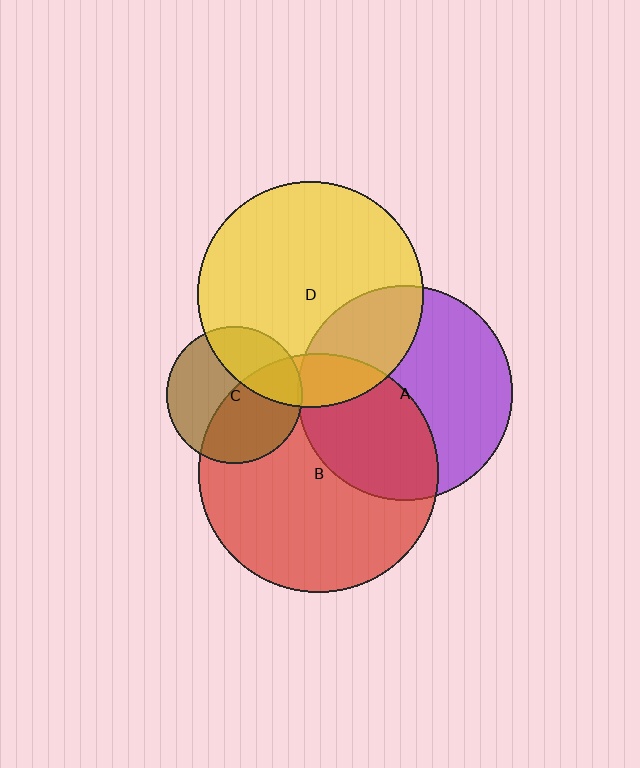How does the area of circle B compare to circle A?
Approximately 1.2 times.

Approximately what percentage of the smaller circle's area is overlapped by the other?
Approximately 30%.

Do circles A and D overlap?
Yes.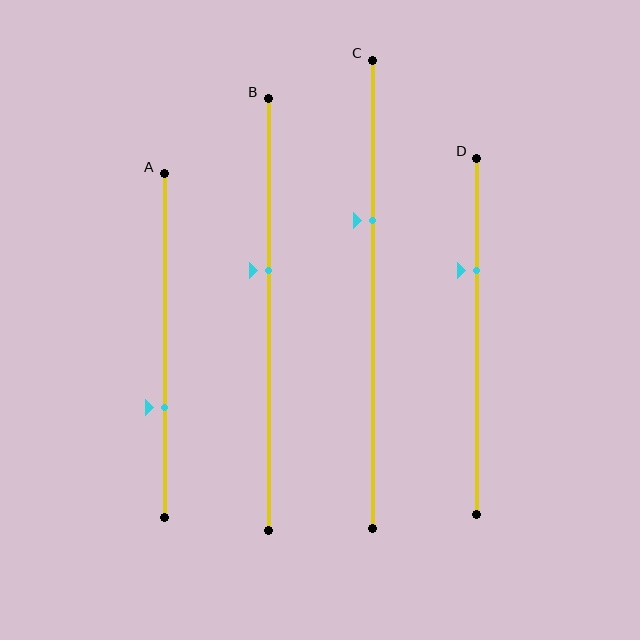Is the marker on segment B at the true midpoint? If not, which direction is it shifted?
No, the marker on segment B is shifted upward by about 10% of the segment length.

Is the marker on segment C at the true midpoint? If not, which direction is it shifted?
No, the marker on segment C is shifted upward by about 16% of the segment length.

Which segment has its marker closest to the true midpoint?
Segment B has its marker closest to the true midpoint.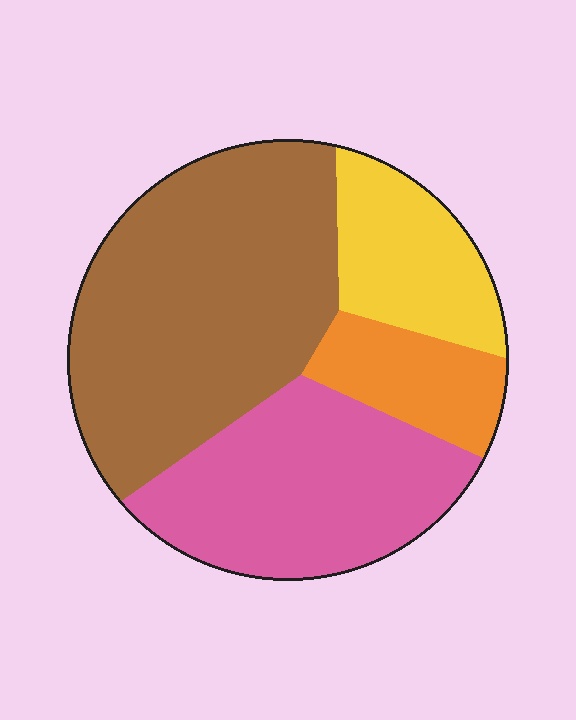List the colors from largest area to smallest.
From largest to smallest: brown, pink, yellow, orange.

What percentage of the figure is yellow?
Yellow takes up less than a sixth of the figure.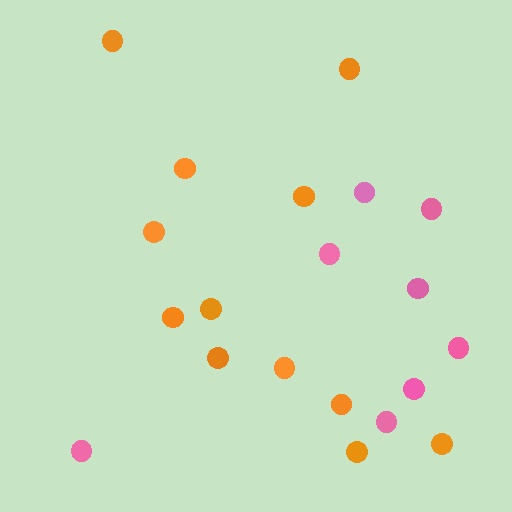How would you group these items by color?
There are 2 groups: one group of pink circles (8) and one group of orange circles (12).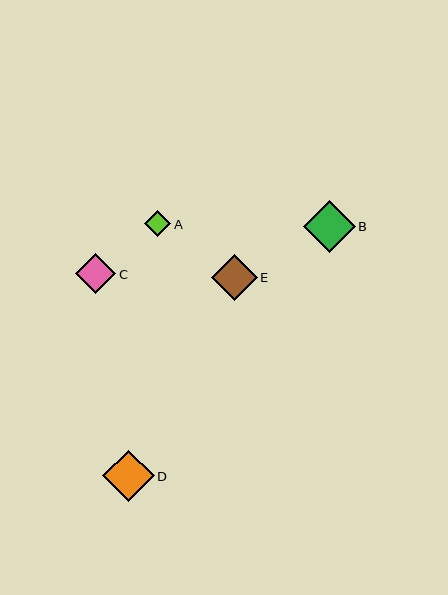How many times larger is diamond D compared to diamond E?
Diamond D is approximately 1.1 times the size of diamond E.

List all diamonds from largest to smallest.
From largest to smallest: D, B, E, C, A.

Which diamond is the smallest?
Diamond A is the smallest with a size of approximately 26 pixels.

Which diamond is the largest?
Diamond D is the largest with a size of approximately 52 pixels.